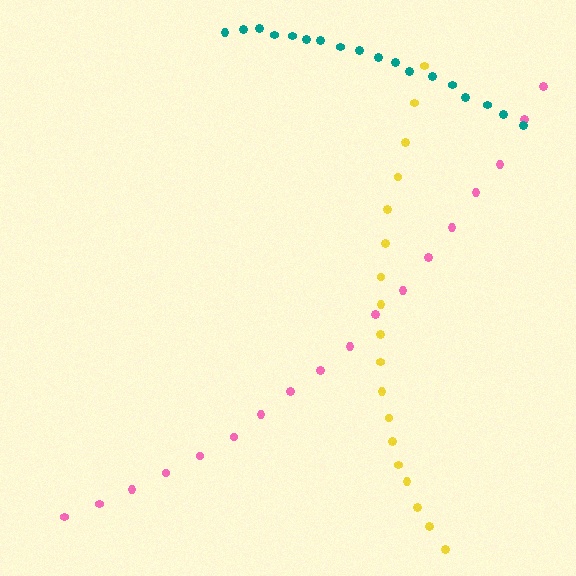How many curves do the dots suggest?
There are 3 distinct paths.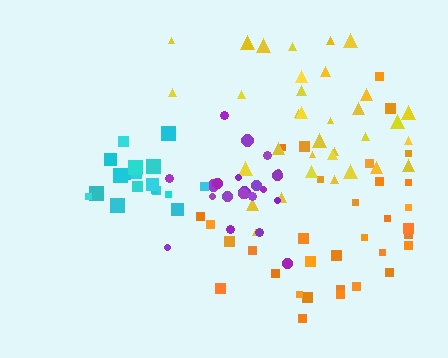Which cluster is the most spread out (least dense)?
Orange.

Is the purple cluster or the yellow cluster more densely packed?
Purple.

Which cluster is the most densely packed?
Cyan.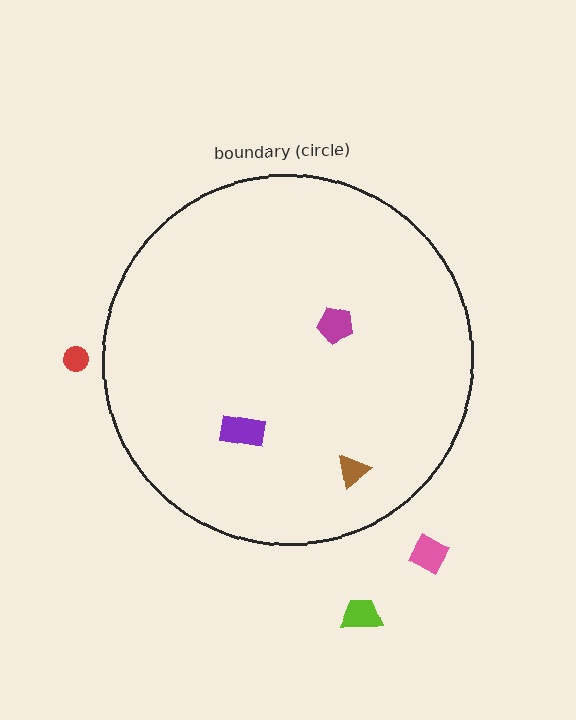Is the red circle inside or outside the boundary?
Outside.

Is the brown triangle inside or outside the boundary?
Inside.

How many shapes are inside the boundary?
3 inside, 3 outside.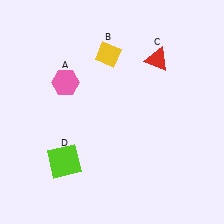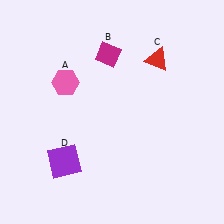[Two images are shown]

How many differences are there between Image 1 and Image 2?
There are 2 differences between the two images.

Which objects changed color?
B changed from yellow to magenta. D changed from lime to purple.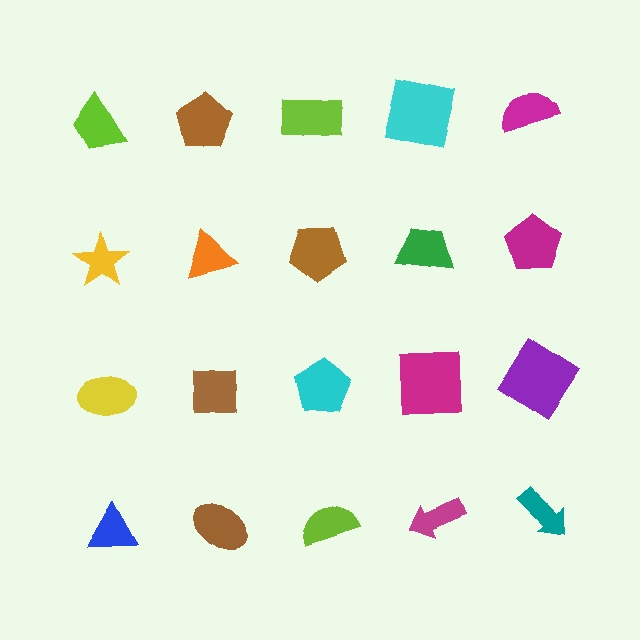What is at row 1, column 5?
A magenta semicircle.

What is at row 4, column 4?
A magenta arrow.